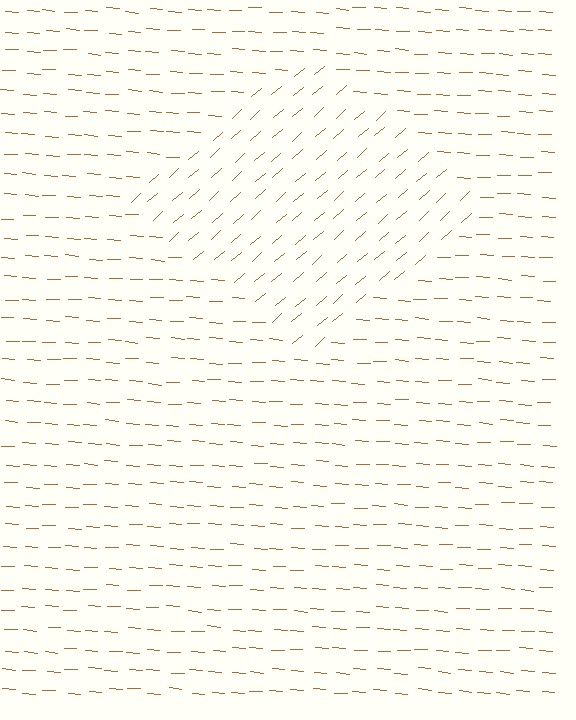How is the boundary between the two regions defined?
The boundary is defined purely by a change in line orientation (approximately 45 degrees difference). All lines are the same color and thickness.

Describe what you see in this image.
The image is filled with small brown line segments. A diamond region in the image has lines oriented differently from the surrounding lines, creating a visible texture boundary.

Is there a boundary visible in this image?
Yes, there is a texture boundary formed by a change in line orientation.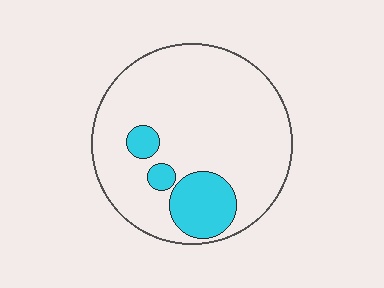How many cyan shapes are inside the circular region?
3.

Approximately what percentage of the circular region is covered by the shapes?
Approximately 15%.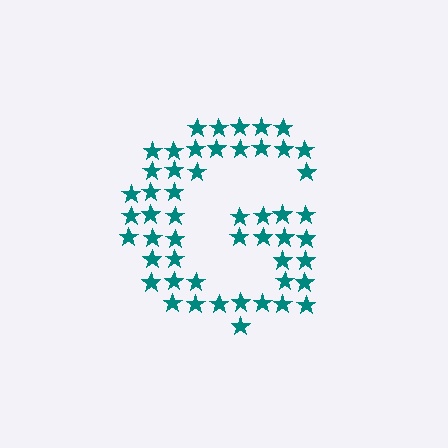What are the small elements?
The small elements are stars.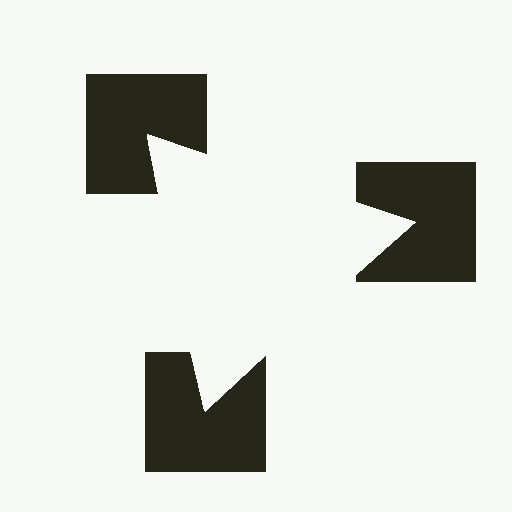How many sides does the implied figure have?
3 sides.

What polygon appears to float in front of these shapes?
An illusory triangle — its edges are inferred from the aligned wedge cuts in the notched squares, not physically drawn.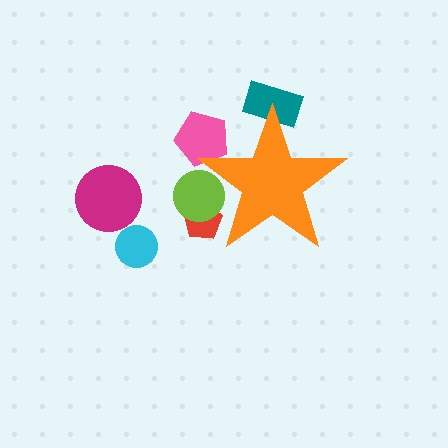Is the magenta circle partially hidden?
No, the magenta circle is fully visible.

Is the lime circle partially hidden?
Yes, the lime circle is partially hidden behind the orange star.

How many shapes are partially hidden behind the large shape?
4 shapes are partially hidden.